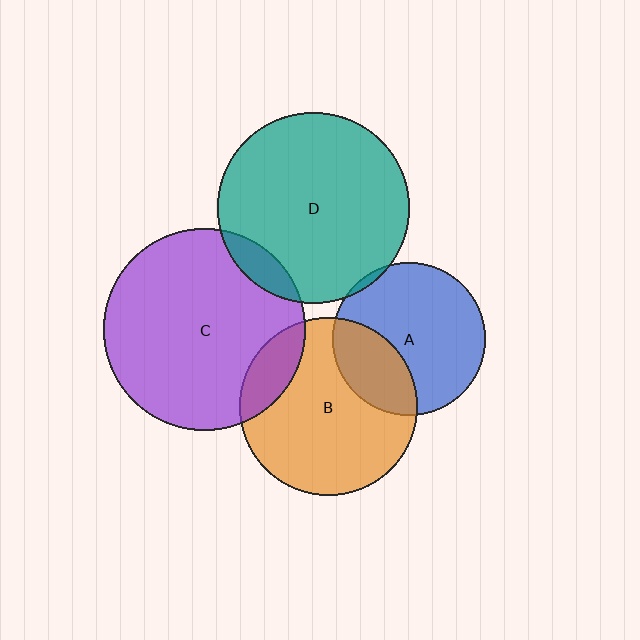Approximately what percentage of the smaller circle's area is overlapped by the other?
Approximately 10%.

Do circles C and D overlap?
Yes.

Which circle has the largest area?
Circle C (purple).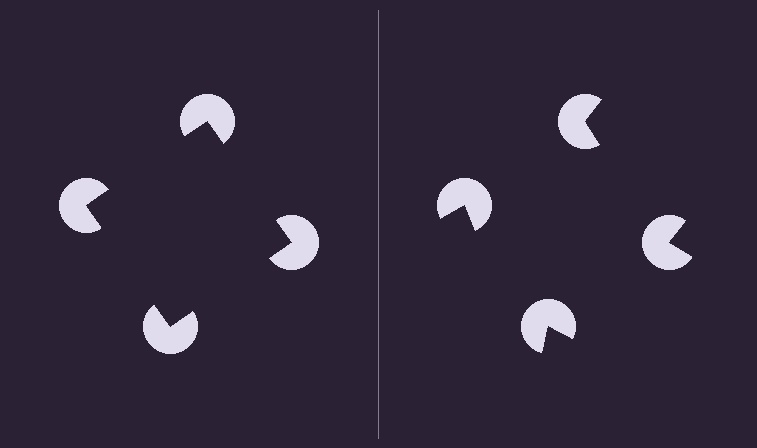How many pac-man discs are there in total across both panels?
8 — 4 on each side.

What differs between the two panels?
The pac-man discs are positioned identically on both sides; only the wedge orientations differ. On the left they align to a square; on the right they are misaligned.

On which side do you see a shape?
An illusory square appears on the left side. On the right side the wedge cuts are rotated, so no coherent shape forms.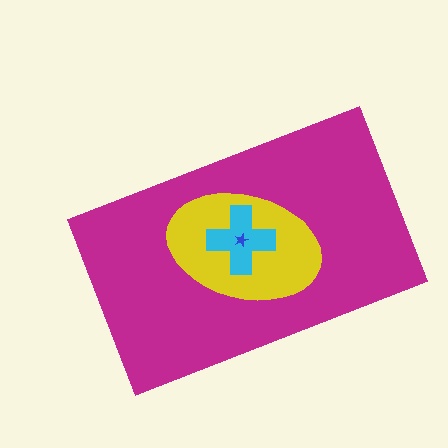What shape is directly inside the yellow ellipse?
The cyan cross.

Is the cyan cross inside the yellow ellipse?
Yes.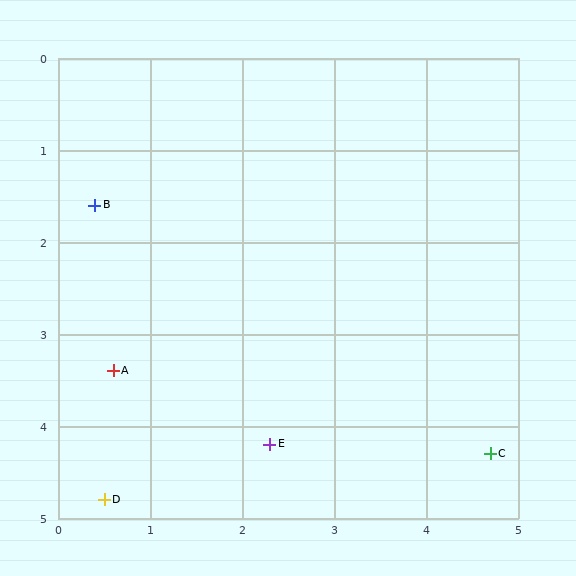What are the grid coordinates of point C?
Point C is at approximately (4.7, 4.3).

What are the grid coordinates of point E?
Point E is at approximately (2.3, 4.2).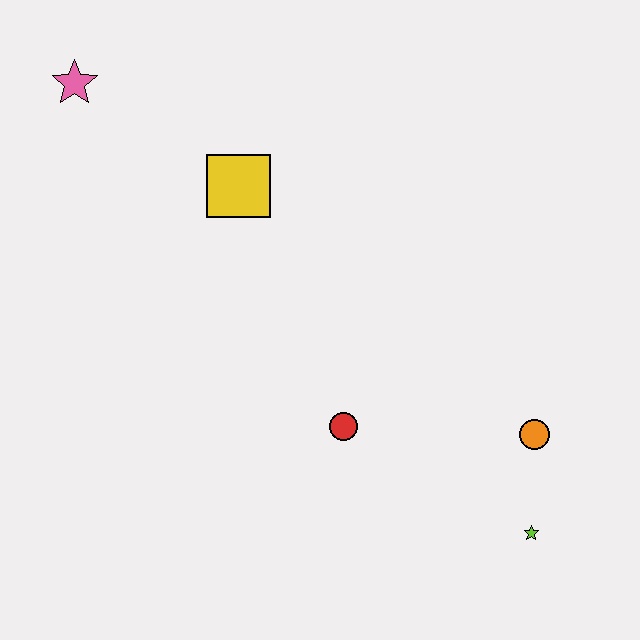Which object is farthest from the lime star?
The pink star is farthest from the lime star.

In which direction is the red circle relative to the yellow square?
The red circle is below the yellow square.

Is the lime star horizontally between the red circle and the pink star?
No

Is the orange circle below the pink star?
Yes